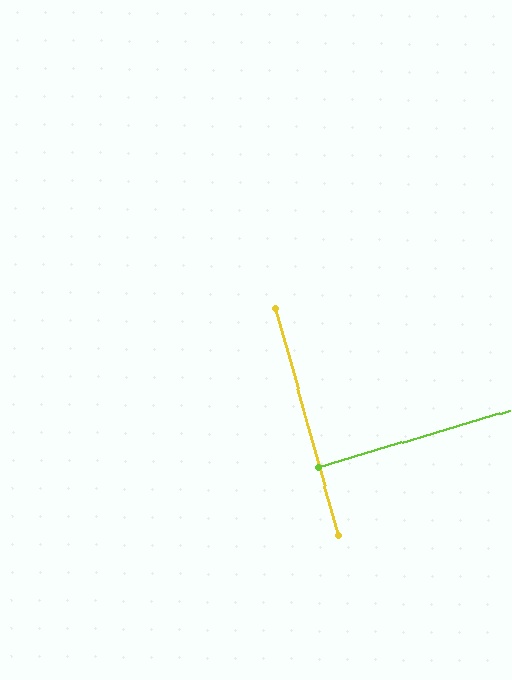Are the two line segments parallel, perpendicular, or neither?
Perpendicular — they meet at approximately 89°.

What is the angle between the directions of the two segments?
Approximately 89 degrees.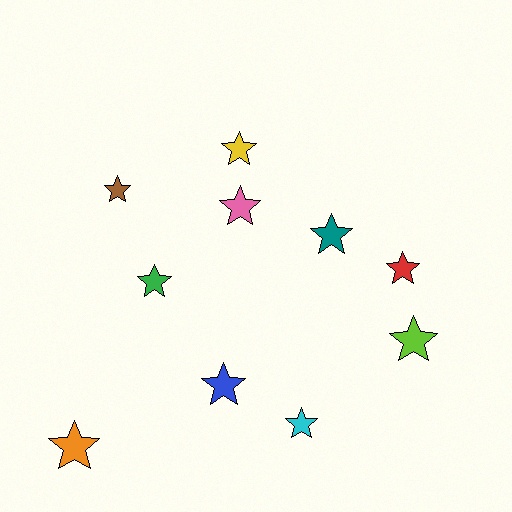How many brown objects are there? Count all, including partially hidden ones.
There is 1 brown object.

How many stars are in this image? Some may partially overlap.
There are 10 stars.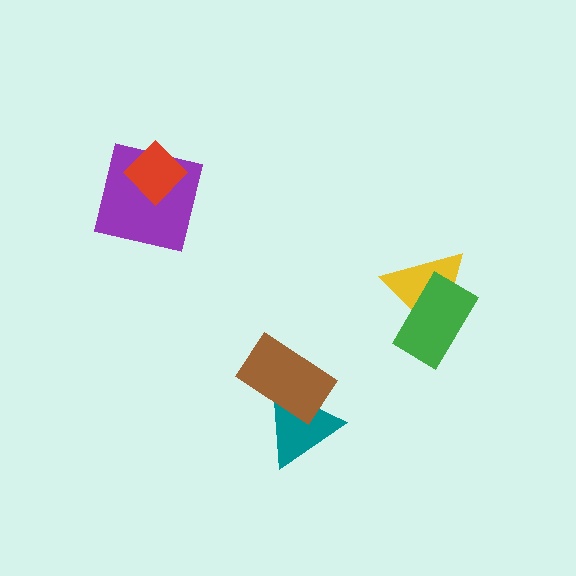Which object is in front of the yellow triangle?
The green rectangle is in front of the yellow triangle.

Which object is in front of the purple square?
The red diamond is in front of the purple square.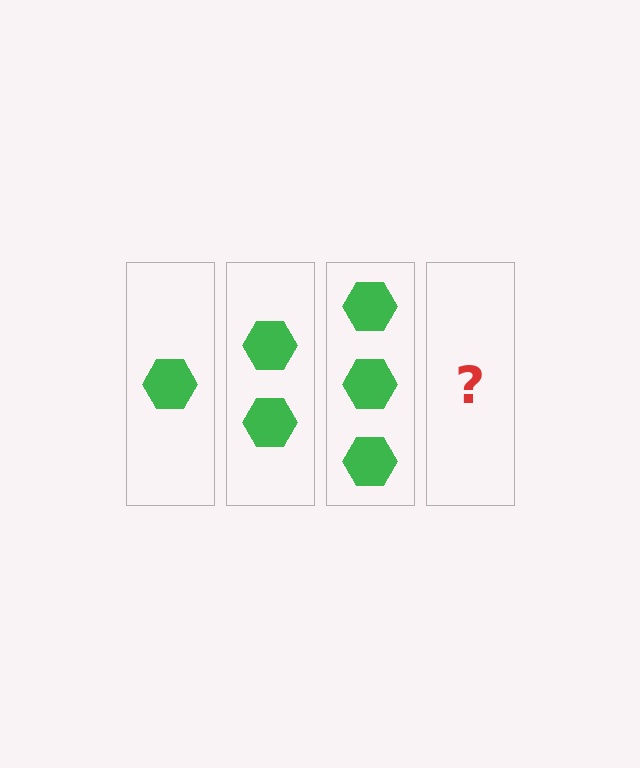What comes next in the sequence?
The next element should be 4 hexagons.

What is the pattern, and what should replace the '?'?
The pattern is that each step adds one more hexagon. The '?' should be 4 hexagons.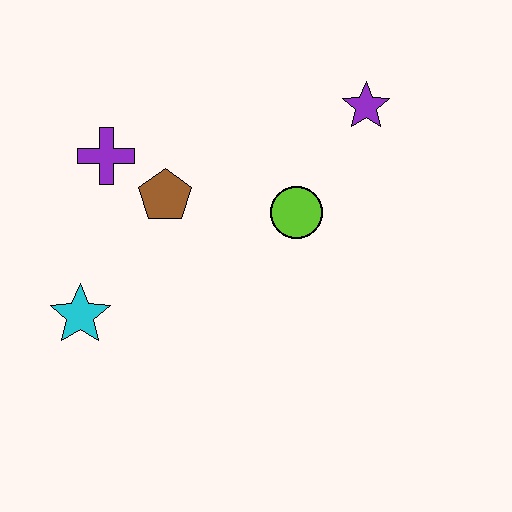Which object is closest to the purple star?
The lime circle is closest to the purple star.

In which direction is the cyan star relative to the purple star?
The cyan star is to the left of the purple star.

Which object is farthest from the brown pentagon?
The purple star is farthest from the brown pentagon.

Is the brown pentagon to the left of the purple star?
Yes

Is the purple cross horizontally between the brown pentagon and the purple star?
No